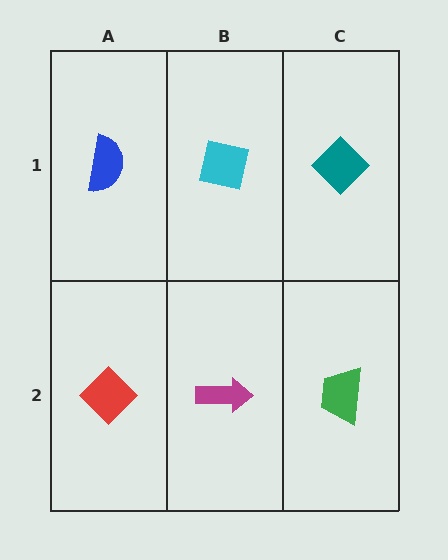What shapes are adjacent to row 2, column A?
A blue semicircle (row 1, column A), a magenta arrow (row 2, column B).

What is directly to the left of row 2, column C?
A magenta arrow.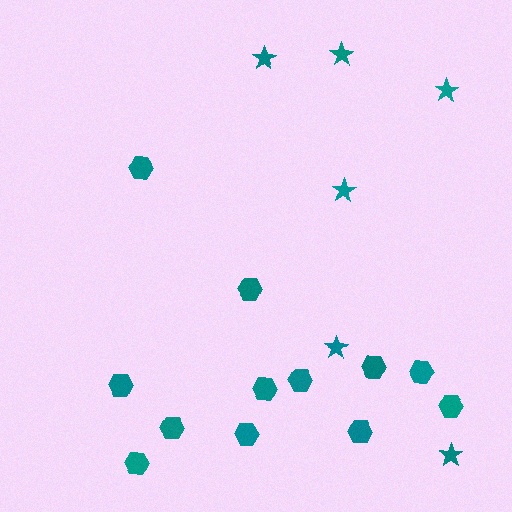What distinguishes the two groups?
There are 2 groups: one group of stars (6) and one group of hexagons (12).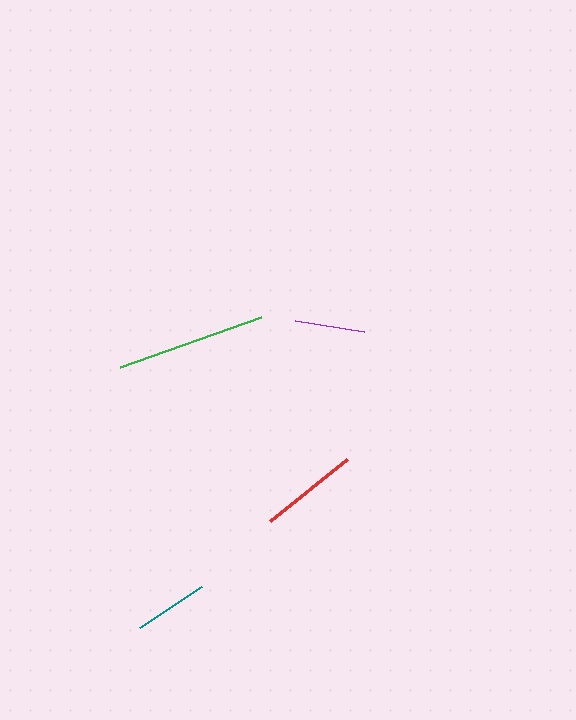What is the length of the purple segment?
The purple segment is approximately 70 pixels long.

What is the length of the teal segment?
The teal segment is approximately 74 pixels long.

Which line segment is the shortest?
The purple line is the shortest at approximately 70 pixels.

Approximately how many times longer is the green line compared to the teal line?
The green line is approximately 2.0 times the length of the teal line.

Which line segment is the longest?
The green line is the longest at approximately 149 pixels.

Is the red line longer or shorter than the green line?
The green line is longer than the red line.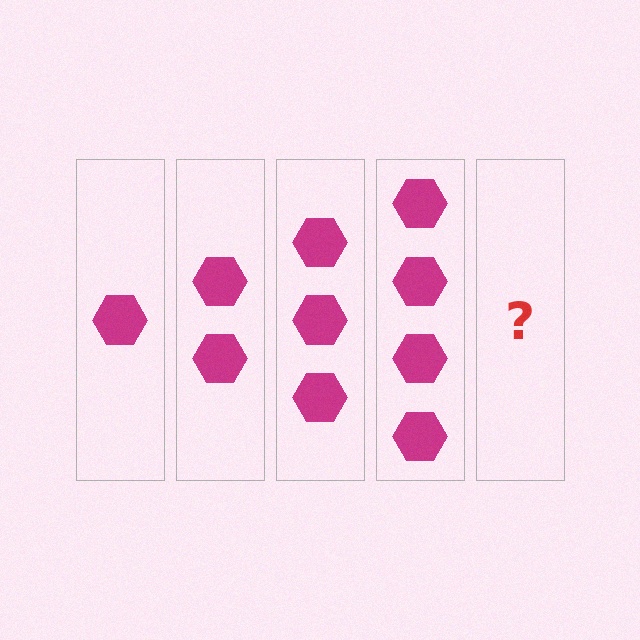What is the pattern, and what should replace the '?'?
The pattern is that each step adds one more hexagon. The '?' should be 5 hexagons.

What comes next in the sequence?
The next element should be 5 hexagons.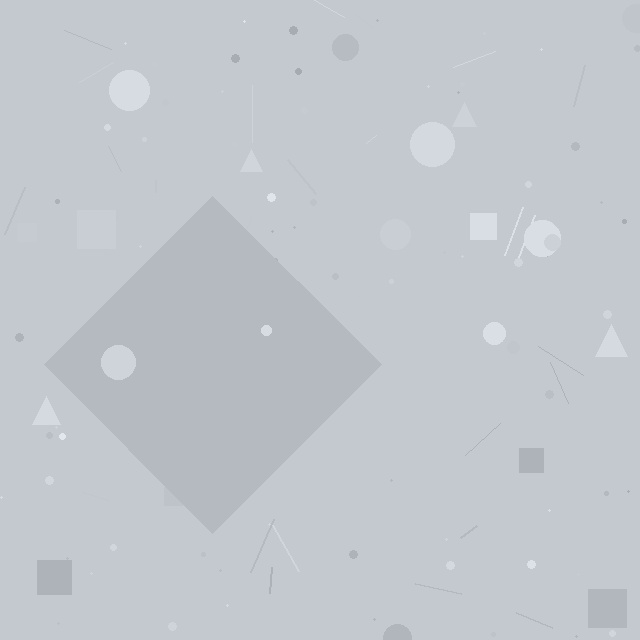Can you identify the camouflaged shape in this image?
The camouflaged shape is a diamond.